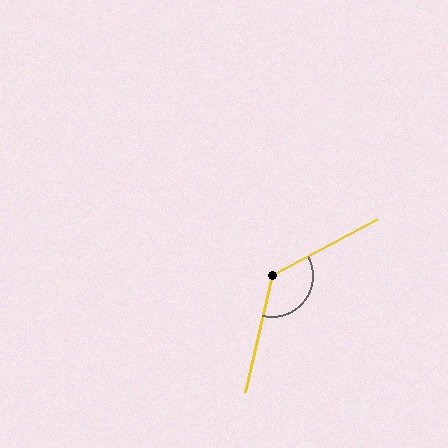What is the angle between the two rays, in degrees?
Approximately 131 degrees.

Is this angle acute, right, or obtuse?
It is obtuse.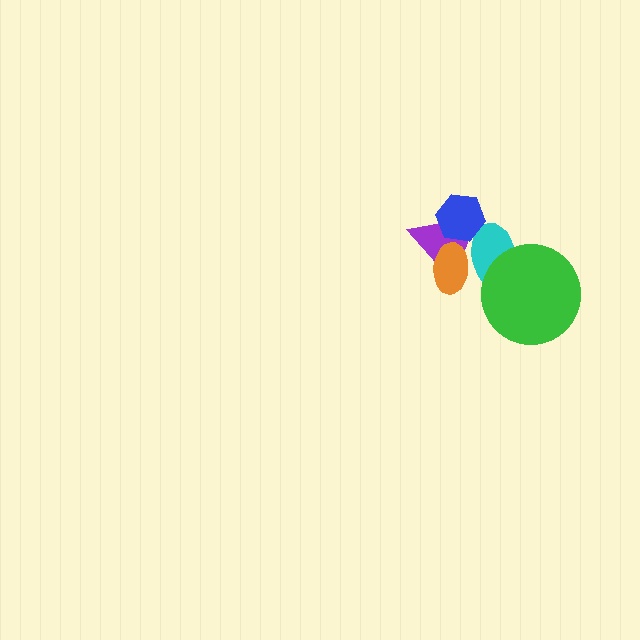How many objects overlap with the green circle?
1 object overlaps with the green circle.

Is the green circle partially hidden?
No, no other shape covers it.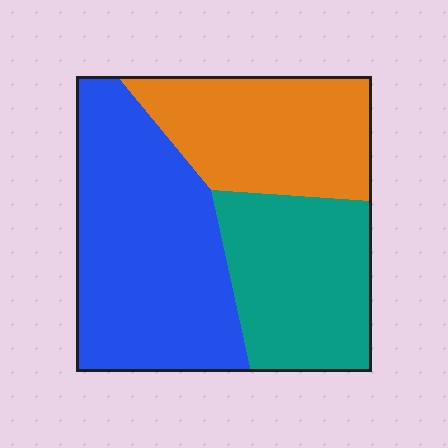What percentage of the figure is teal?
Teal takes up about one quarter (1/4) of the figure.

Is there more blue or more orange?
Blue.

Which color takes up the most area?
Blue, at roughly 45%.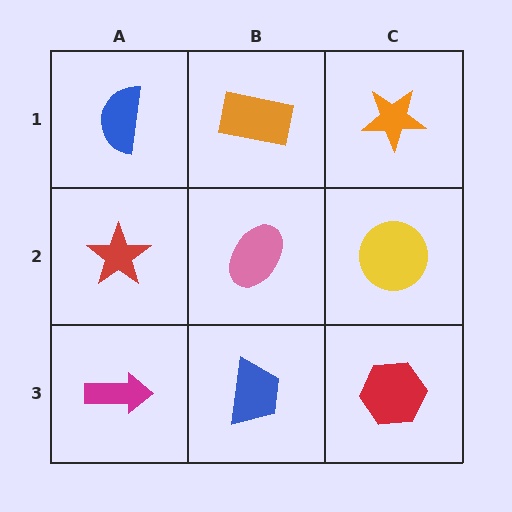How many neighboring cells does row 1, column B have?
3.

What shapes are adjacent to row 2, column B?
An orange rectangle (row 1, column B), a blue trapezoid (row 3, column B), a red star (row 2, column A), a yellow circle (row 2, column C).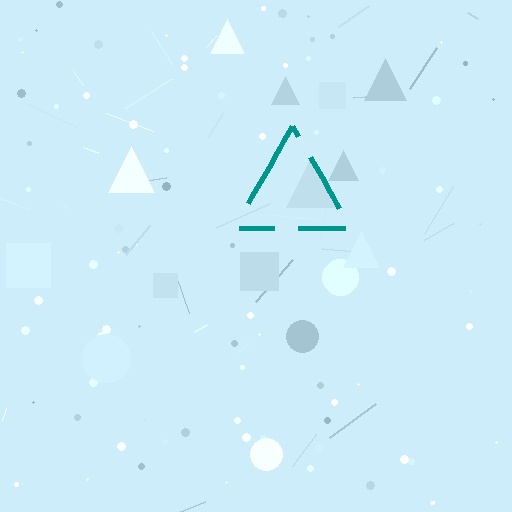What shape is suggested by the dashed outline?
The dashed outline suggests a triangle.